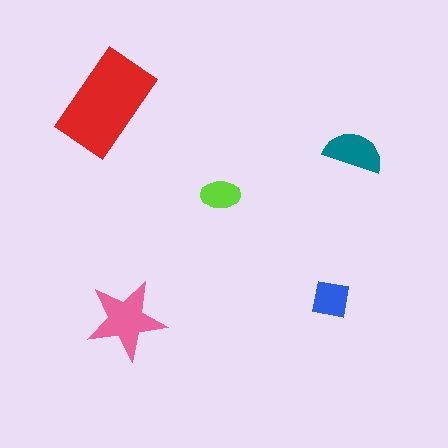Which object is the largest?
The red rectangle.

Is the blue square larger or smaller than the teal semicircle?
Smaller.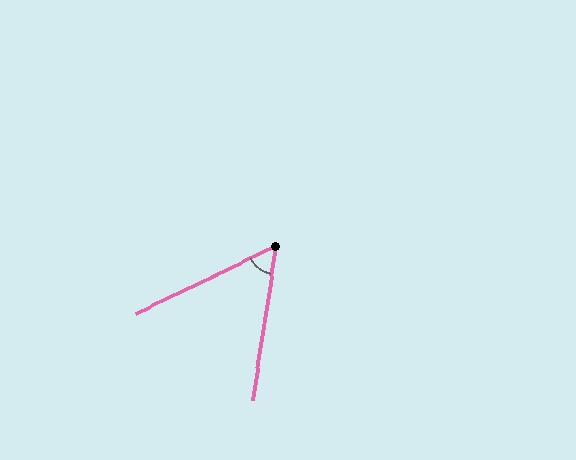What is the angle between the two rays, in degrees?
Approximately 56 degrees.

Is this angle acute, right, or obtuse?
It is acute.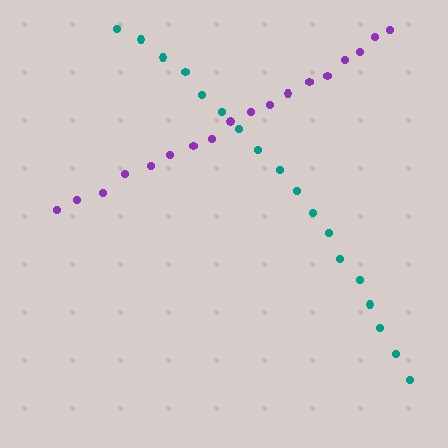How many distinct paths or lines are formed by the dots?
There are 2 distinct paths.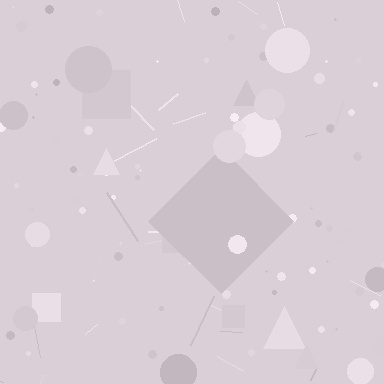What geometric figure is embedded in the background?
A diamond is embedded in the background.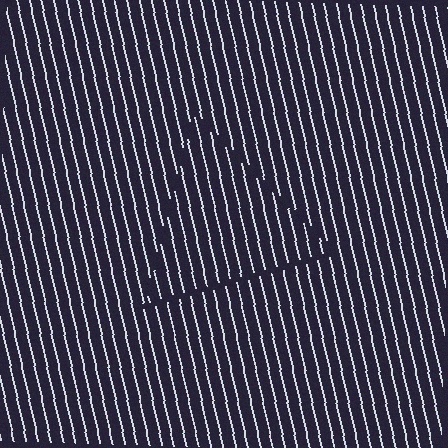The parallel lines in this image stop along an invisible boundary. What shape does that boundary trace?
An illusory triangle. The interior of the shape contains the same grating, shifted by half a period — the contour is defined by the phase discontinuity where line-ends from the inner and outer gratings abut.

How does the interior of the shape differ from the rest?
The interior of the shape contains the same grating, shifted by half a period — the contour is defined by the phase discontinuity where line-ends from the inner and outer gratings abut.